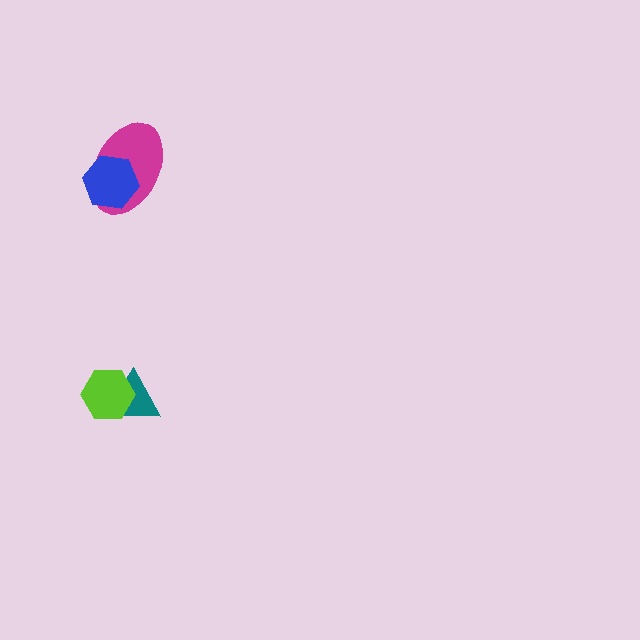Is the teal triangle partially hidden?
Yes, it is partially covered by another shape.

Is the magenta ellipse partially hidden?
Yes, it is partially covered by another shape.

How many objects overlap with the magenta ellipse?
1 object overlaps with the magenta ellipse.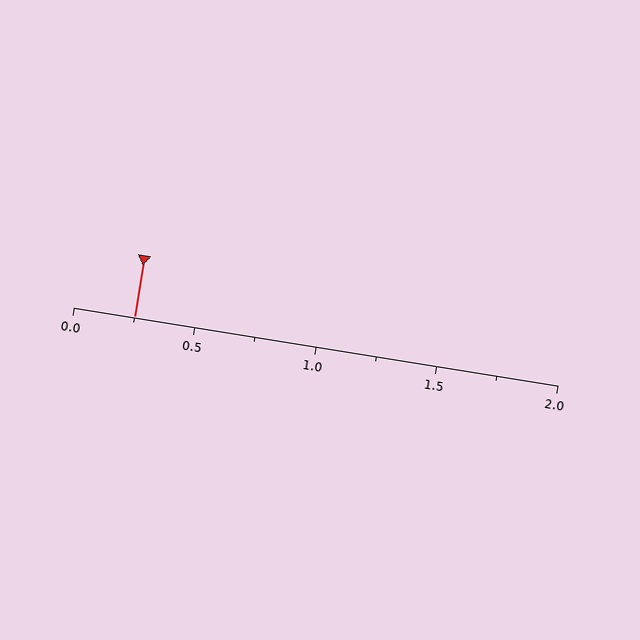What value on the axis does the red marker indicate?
The marker indicates approximately 0.25.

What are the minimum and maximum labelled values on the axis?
The axis runs from 0.0 to 2.0.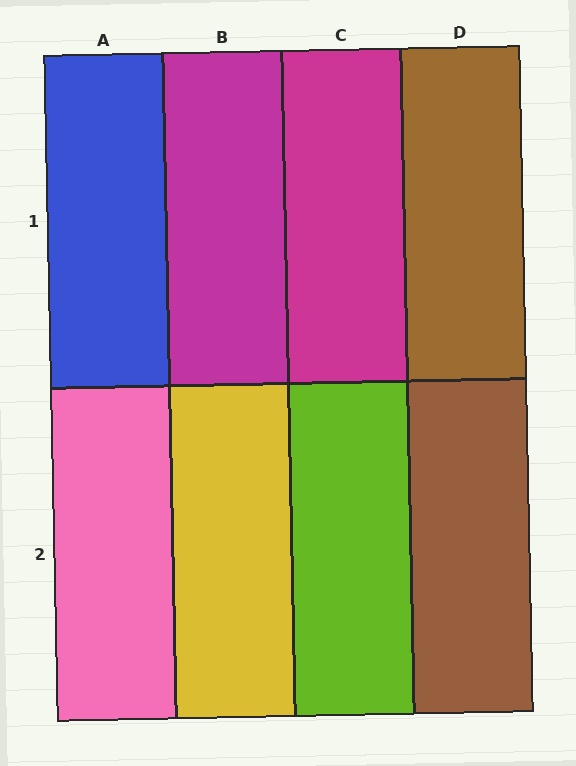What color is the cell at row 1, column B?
Magenta.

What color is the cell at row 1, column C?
Magenta.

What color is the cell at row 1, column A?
Blue.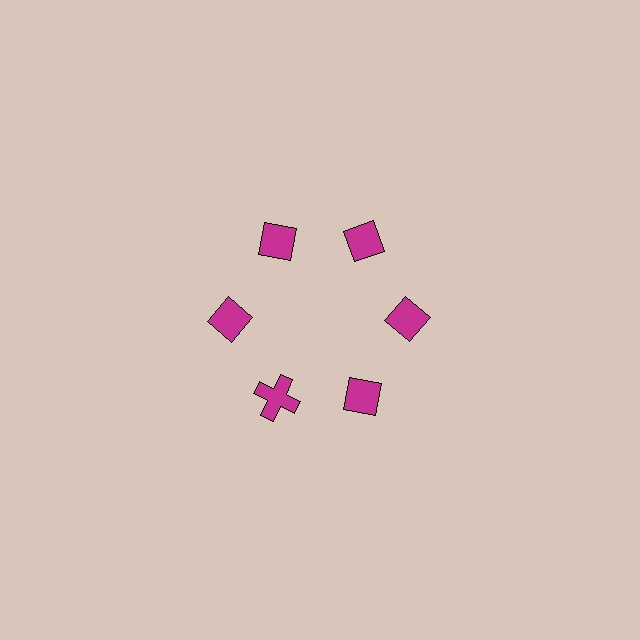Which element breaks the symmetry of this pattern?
The magenta cross at roughly the 7 o'clock position breaks the symmetry. All other shapes are magenta diamonds.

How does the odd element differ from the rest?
It has a different shape: cross instead of diamond.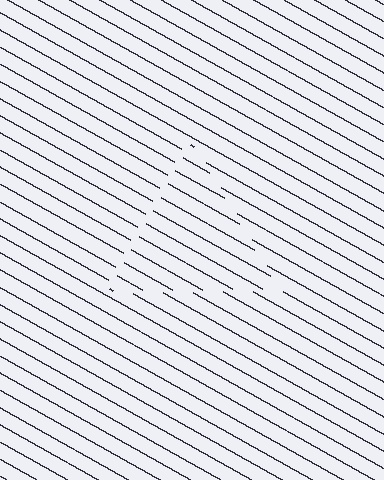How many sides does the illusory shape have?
3 sides — the line-ends trace a triangle.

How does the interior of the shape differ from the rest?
The interior of the shape contains the same grating, shifted by half a period — the contour is defined by the phase discontinuity where line-ends from the inner and outer gratings abut.